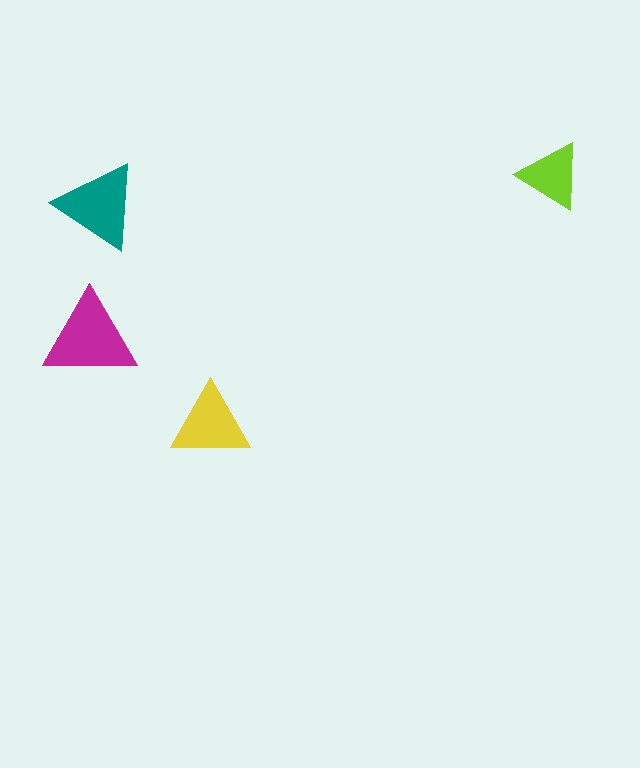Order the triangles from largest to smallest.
the magenta one, the teal one, the yellow one, the lime one.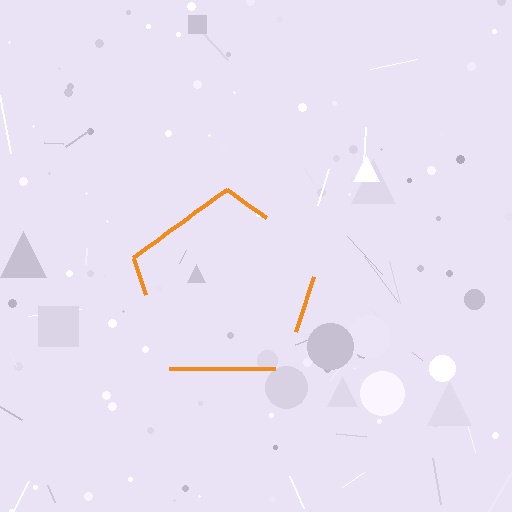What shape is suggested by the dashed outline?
The dashed outline suggests a pentagon.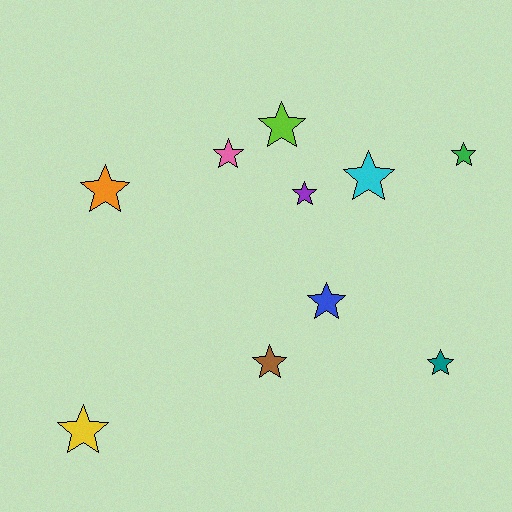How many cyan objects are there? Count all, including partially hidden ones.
There is 1 cyan object.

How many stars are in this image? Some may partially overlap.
There are 10 stars.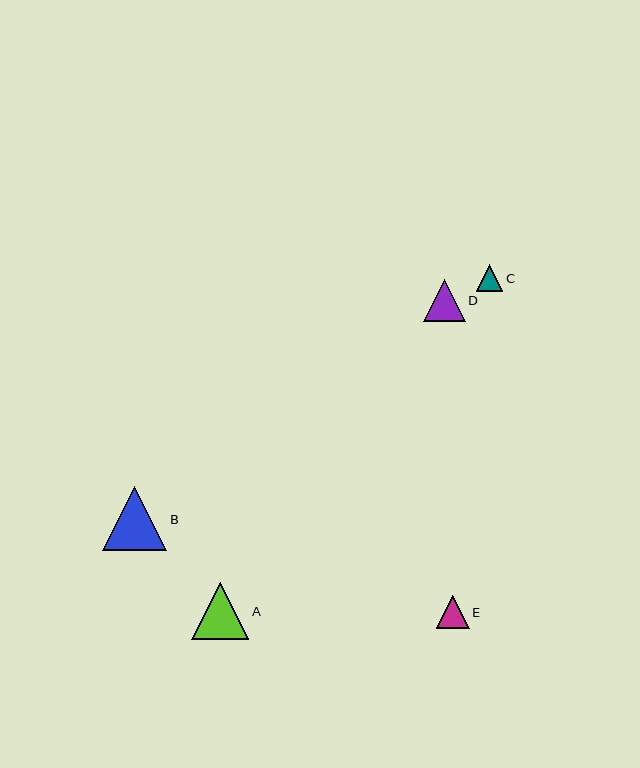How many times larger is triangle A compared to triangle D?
Triangle A is approximately 1.4 times the size of triangle D.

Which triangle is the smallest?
Triangle C is the smallest with a size of approximately 26 pixels.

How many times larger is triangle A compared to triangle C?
Triangle A is approximately 2.1 times the size of triangle C.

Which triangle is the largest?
Triangle B is the largest with a size of approximately 64 pixels.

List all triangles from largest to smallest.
From largest to smallest: B, A, D, E, C.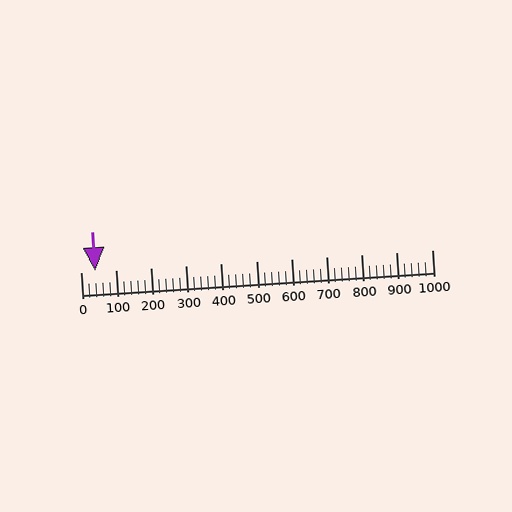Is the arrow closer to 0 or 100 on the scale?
The arrow is closer to 0.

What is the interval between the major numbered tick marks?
The major tick marks are spaced 100 units apart.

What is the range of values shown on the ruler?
The ruler shows values from 0 to 1000.